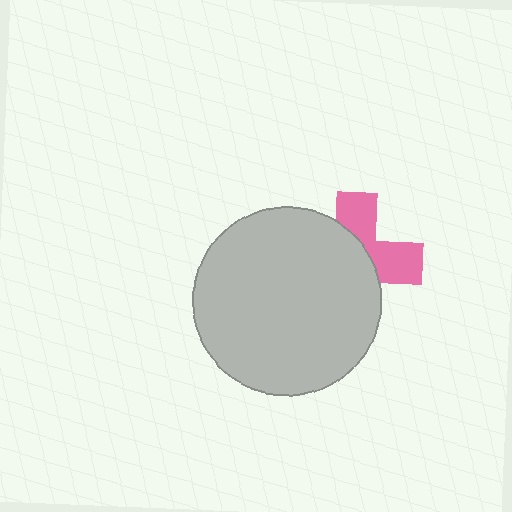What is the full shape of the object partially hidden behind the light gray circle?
The partially hidden object is a pink cross.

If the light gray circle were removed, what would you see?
You would see the complete pink cross.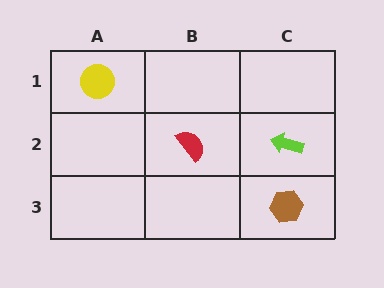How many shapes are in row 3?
1 shape.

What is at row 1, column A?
A yellow circle.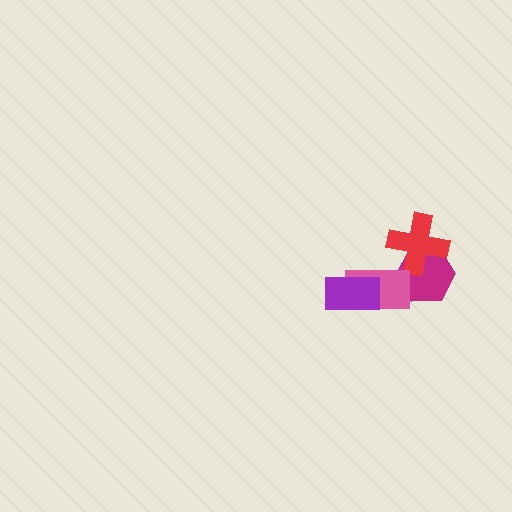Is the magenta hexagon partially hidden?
Yes, it is partially covered by another shape.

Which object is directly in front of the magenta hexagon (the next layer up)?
The red cross is directly in front of the magenta hexagon.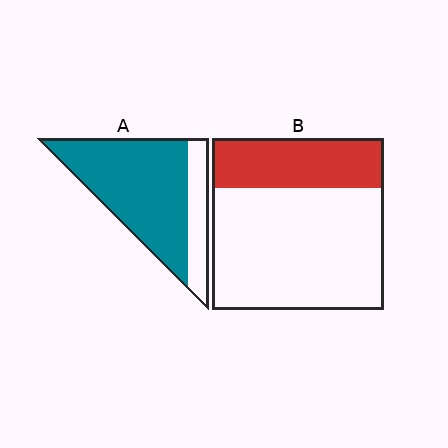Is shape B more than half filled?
No.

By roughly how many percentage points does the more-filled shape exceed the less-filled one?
By roughly 50 percentage points (A over B).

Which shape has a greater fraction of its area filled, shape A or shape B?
Shape A.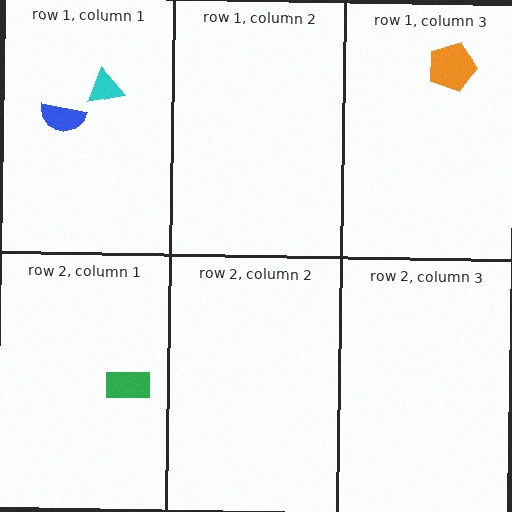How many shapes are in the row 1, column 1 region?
2.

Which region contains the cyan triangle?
The row 1, column 1 region.